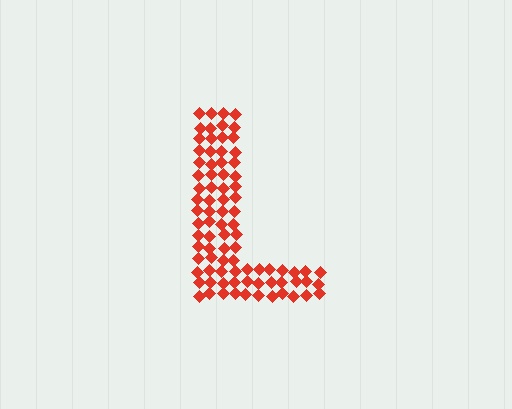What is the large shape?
The large shape is the letter L.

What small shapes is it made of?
It is made of small diamonds.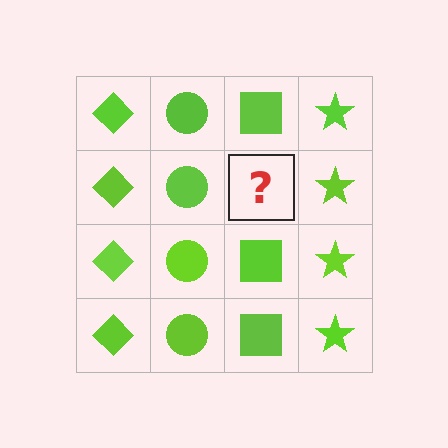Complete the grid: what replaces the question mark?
The question mark should be replaced with a lime square.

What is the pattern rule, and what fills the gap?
The rule is that each column has a consistent shape. The gap should be filled with a lime square.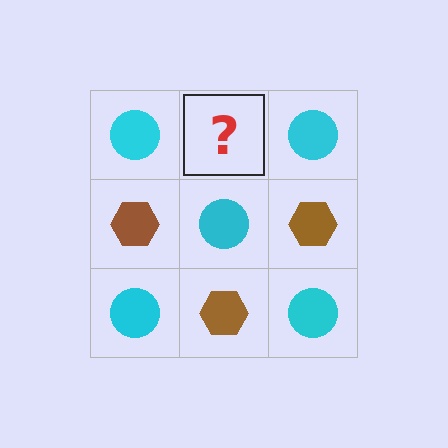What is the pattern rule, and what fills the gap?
The rule is that it alternates cyan circle and brown hexagon in a checkerboard pattern. The gap should be filled with a brown hexagon.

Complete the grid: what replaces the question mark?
The question mark should be replaced with a brown hexagon.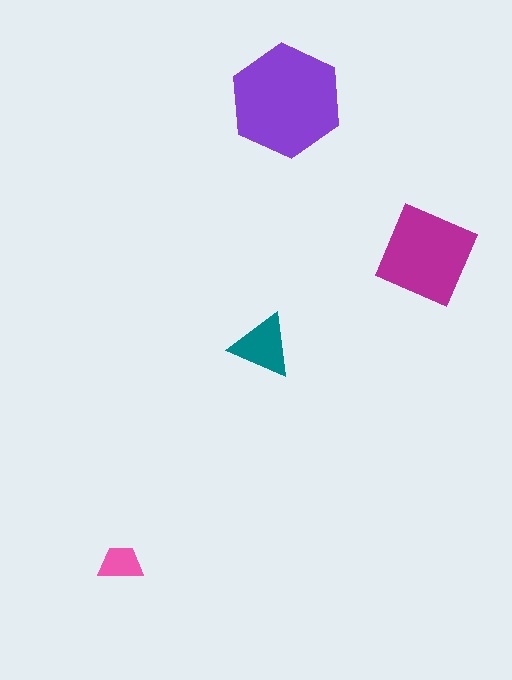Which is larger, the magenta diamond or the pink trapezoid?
The magenta diamond.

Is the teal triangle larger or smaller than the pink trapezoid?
Larger.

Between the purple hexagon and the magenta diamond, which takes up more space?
The purple hexagon.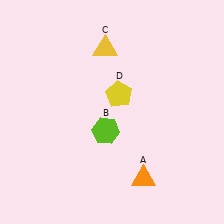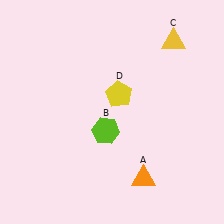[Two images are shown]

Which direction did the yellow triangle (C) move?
The yellow triangle (C) moved right.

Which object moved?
The yellow triangle (C) moved right.